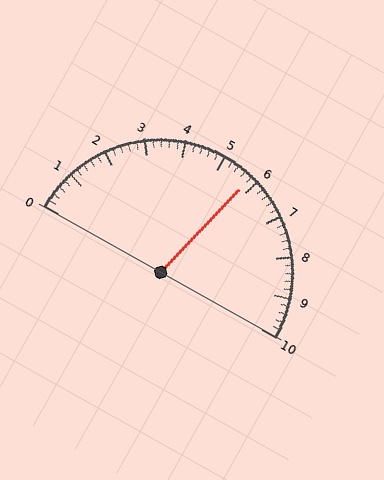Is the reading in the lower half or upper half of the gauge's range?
The reading is in the upper half of the range (0 to 10).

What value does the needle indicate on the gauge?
The needle indicates approximately 5.8.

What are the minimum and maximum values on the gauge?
The gauge ranges from 0 to 10.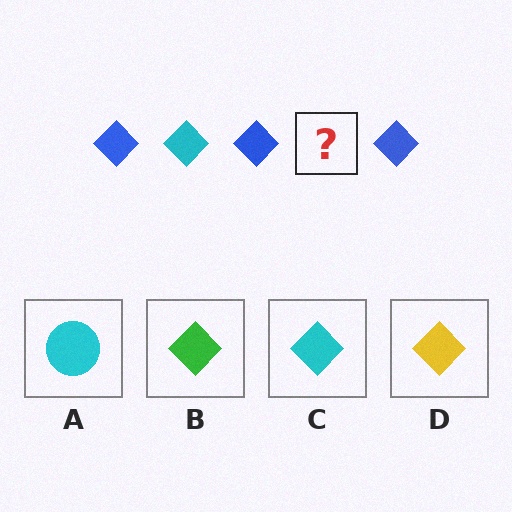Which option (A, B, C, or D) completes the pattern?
C.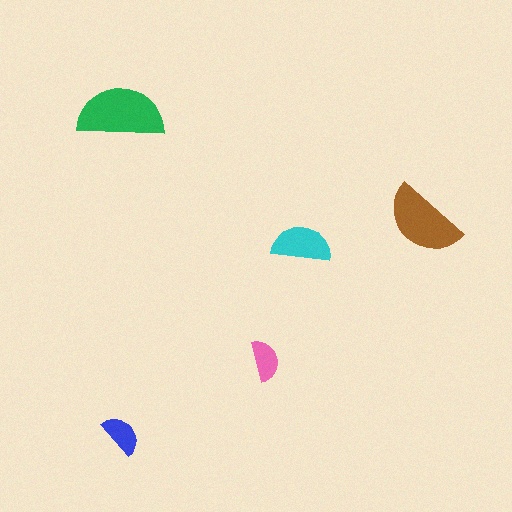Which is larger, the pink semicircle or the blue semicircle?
The blue one.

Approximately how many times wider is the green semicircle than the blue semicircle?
About 2 times wider.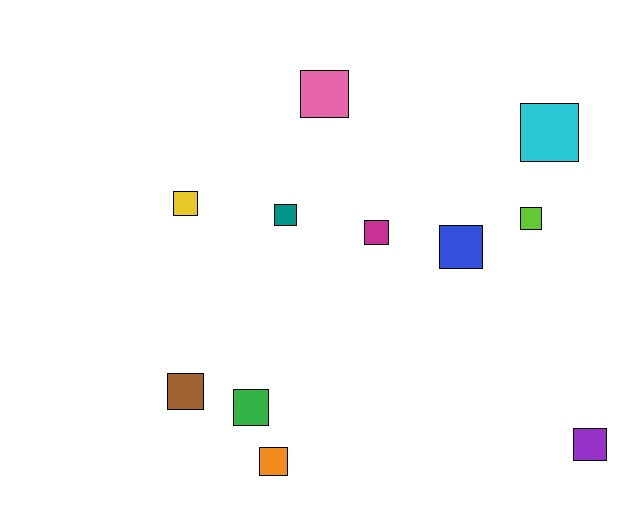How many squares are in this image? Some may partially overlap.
There are 11 squares.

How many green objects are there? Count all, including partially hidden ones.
There is 1 green object.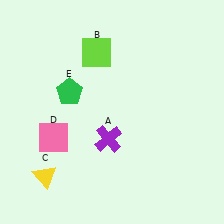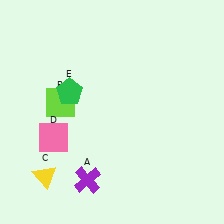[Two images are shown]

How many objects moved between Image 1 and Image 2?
2 objects moved between the two images.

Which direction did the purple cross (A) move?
The purple cross (A) moved down.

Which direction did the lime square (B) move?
The lime square (B) moved down.